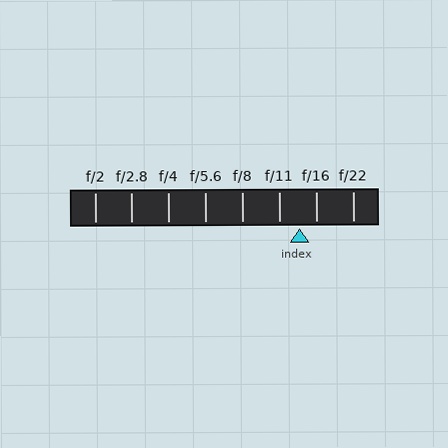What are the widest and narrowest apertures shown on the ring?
The widest aperture shown is f/2 and the narrowest is f/22.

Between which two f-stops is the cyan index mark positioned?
The index mark is between f/11 and f/16.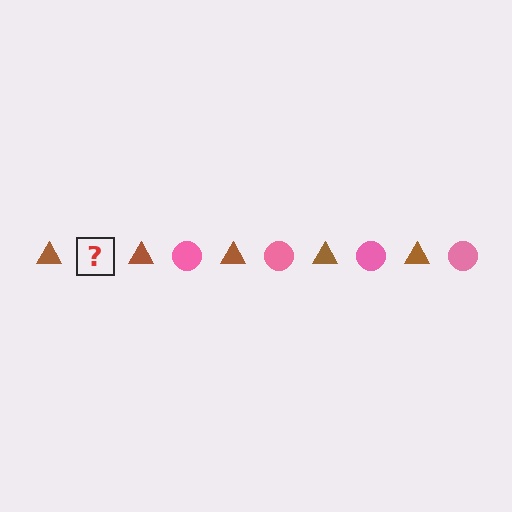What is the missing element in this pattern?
The missing element is a pink circle.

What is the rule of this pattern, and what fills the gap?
The rule is that the pattern alternates between brown triangle and pink circle. The gap should be filled with a pink circle.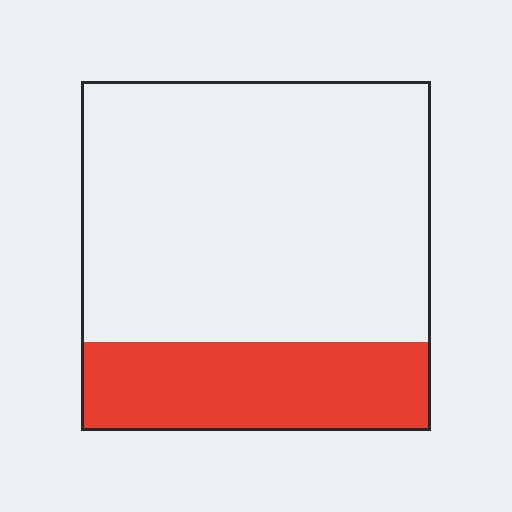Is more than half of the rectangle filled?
No.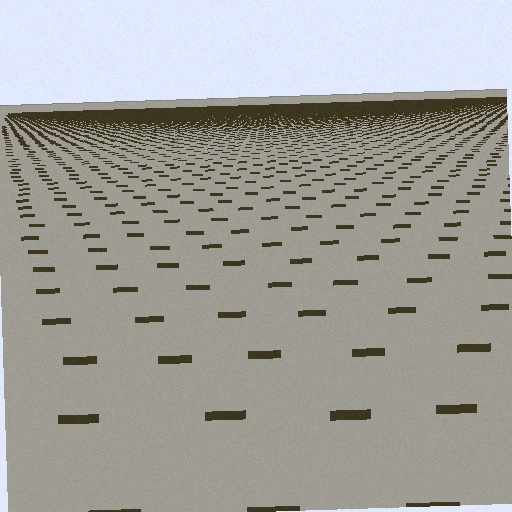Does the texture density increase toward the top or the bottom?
Density increases toward the top.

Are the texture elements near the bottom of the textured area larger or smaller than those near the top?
Larger. Near the bottom, elements are closer to the viewer and appear at a bigger on-screen size.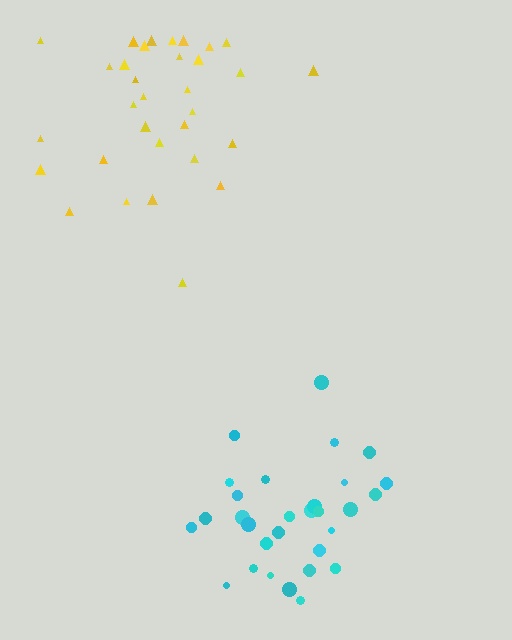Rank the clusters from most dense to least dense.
cyan, yellow.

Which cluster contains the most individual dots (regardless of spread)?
Yellow (33).